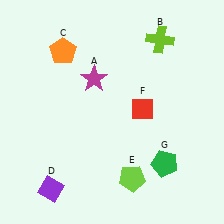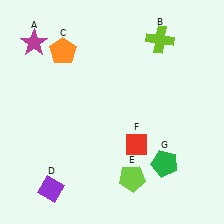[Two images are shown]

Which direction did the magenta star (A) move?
The magenta star (A) moved left.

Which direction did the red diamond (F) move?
The red diamond (F) moved down.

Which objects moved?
The objects that moved are: the magenta star (A), the red diamond (F).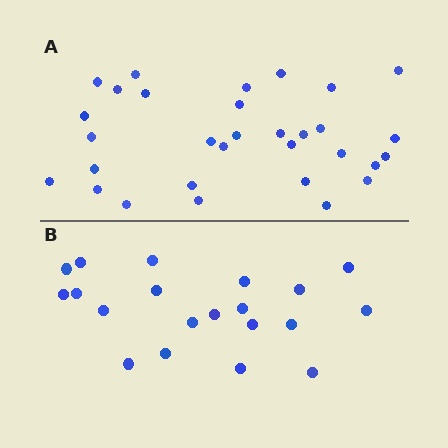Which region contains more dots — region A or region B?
Region A (the top region) has more dots.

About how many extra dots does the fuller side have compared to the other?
Region A has roughly 12 or so more dots than region B.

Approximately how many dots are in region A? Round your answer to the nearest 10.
About 30 dots. (The exact count is 31, which rounds to 30.)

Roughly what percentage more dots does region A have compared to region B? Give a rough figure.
About 55% more.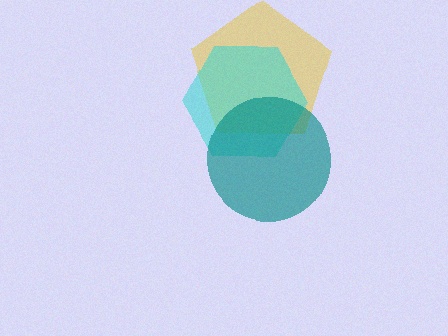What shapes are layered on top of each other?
The layered shapes are: a yellow pentagon, a cyan hexagon, a teal circle.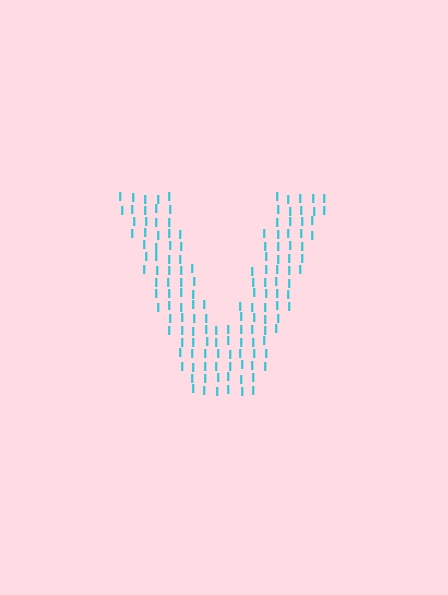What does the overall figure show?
The overall figure shows the letter V.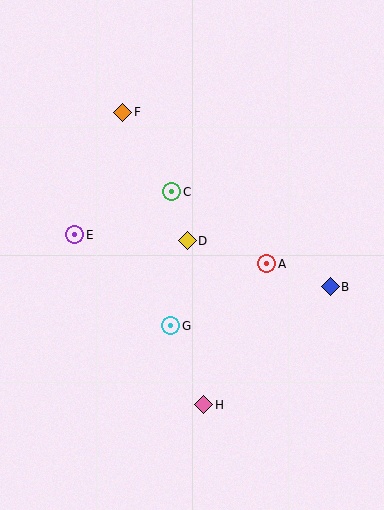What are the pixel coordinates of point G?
Point G is at (171, 326).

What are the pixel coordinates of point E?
Point E is at (75, 235).